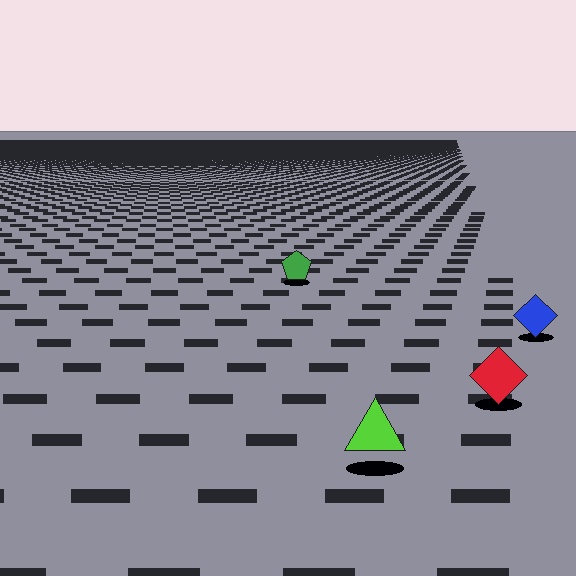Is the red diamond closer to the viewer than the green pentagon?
Yes. The red diamond is closer — you can tell from the texture gradient: the ground texture is coarser near it.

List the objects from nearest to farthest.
From nearest to farthest: the lime triangle, the red diamond, the blue diamond, the green pentagon.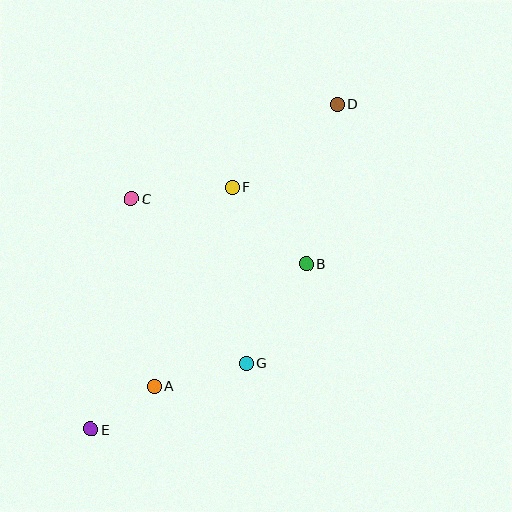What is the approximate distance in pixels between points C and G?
The distance between C and G is approximately 201 pixels.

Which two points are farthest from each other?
Points D and E are farthest from each other.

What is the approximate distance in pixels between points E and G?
The distance between E and G is approximately 168 pixels.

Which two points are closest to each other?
Points A and E are closest to each other.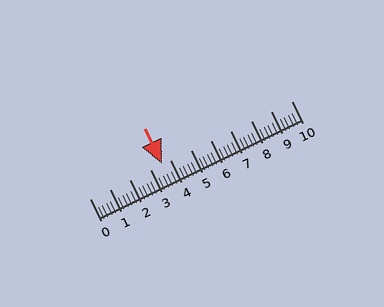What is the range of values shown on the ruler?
The ruler shows values from 0 to 10.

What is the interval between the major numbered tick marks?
The major tick marks are spaced 1 units apart.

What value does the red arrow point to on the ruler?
The red arrow points to approximately 3.6.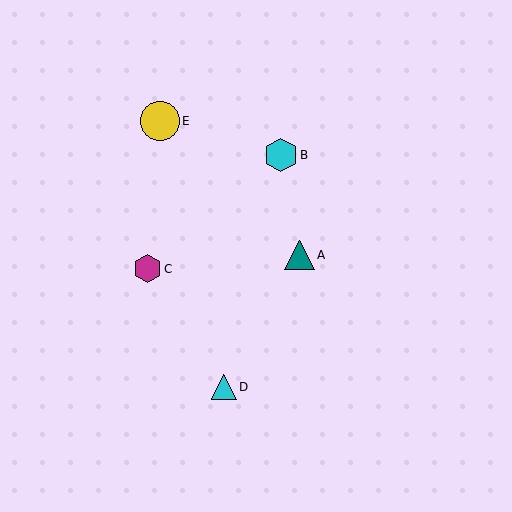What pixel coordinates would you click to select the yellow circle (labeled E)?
Click at (160, 121) to select the yellow circle E.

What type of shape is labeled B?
Shape B is a cyan hexagon.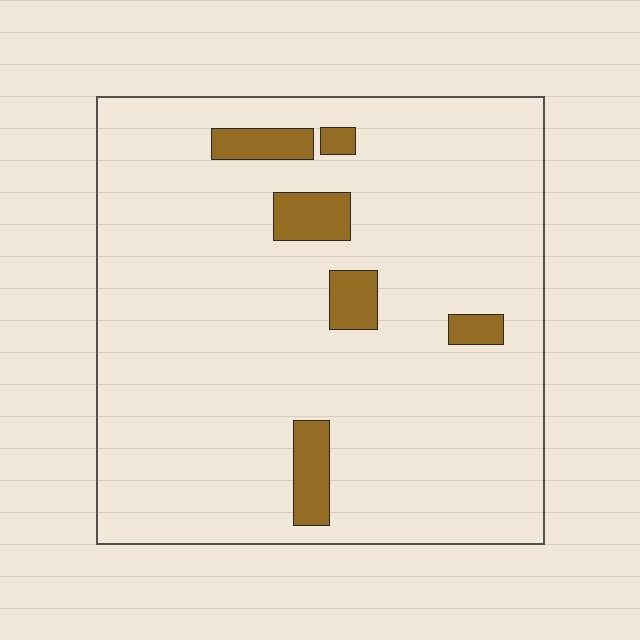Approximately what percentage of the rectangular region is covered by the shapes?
Approximately 10%.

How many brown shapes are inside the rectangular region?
6.